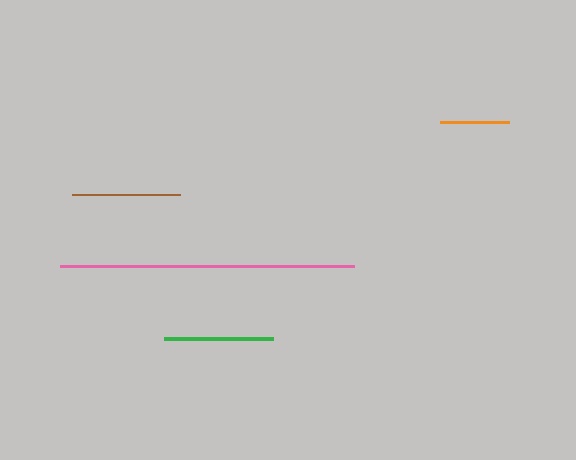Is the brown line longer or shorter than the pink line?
The pink line is longer than the brown line.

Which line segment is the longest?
The pink line is the longest at approximately 294 pixels.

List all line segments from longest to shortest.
From longest to shortest: pink, green, brown, orange.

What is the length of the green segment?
The green segment is approximately 109 pixels long.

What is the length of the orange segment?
The orange segment is approximately 69 pixels long.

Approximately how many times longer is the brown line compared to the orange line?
The brown line is approximately 1.6 times the length of the orange line.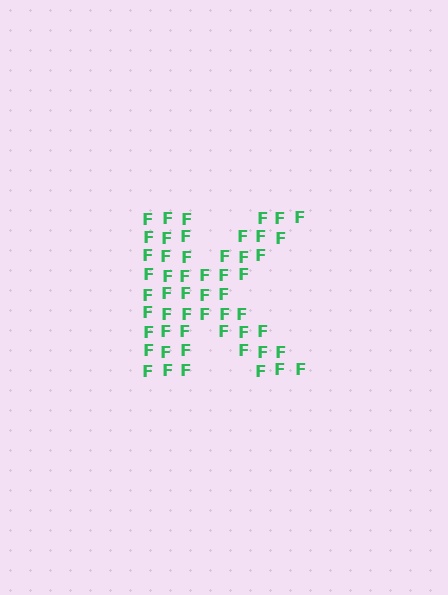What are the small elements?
The small elements are letter F's.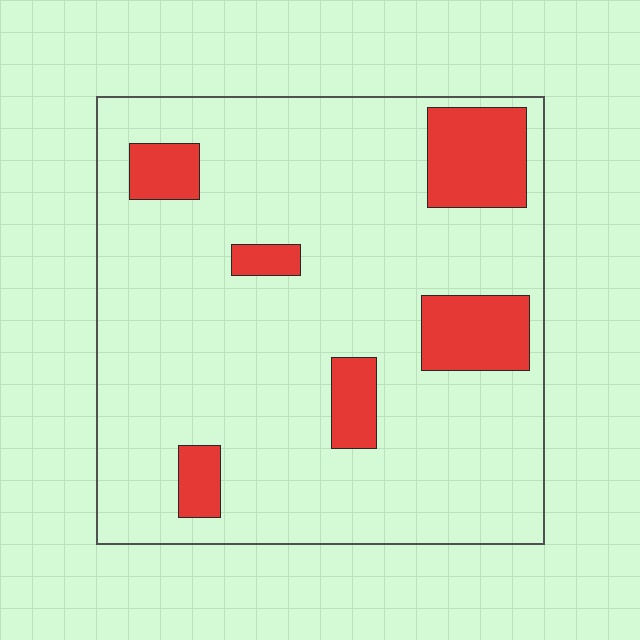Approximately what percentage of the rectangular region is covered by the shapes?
Approximately 15%.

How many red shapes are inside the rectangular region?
6.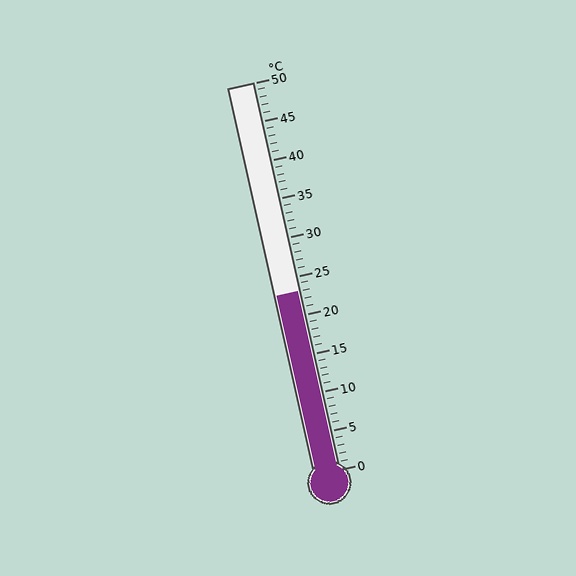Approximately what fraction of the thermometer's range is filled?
The thermometer is filled to approximately 45% of its range.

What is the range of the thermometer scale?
The thermometer scale ranges from 0°C to 50°C.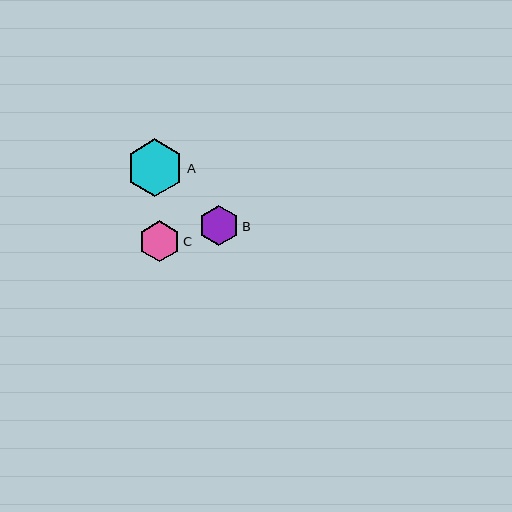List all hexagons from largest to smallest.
From largest to smallest: A, C, B.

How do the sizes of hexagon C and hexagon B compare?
Hexagon C and hexagon B are approximately the same size.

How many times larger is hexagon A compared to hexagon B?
Hexagon A is approximately 1.5 times the size of hexagon B.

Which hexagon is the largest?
Hexagon A is the largest with a size of approximately 57 pixels.